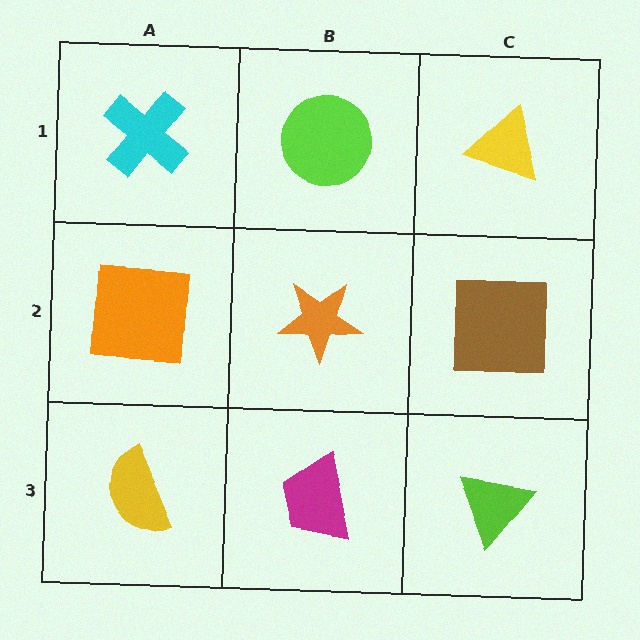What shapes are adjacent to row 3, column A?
An orange square (row 2, column A), a magenta trapezoid (row 3, column B).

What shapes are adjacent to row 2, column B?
A lime circle (row 1, column B), a magenta trapezoid (row 3, column B), an orange square (row 2, column A), a brown square (row 2, column C).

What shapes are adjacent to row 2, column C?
A yellow triangle (row 1, column C), a lime triangle (row 3, column C), an orange star (row 2, column B).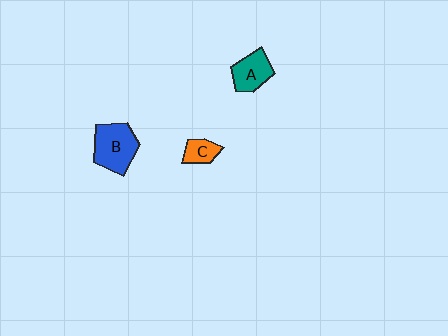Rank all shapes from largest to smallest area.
From largest to smallest: B (blue), A (teal), C (orange).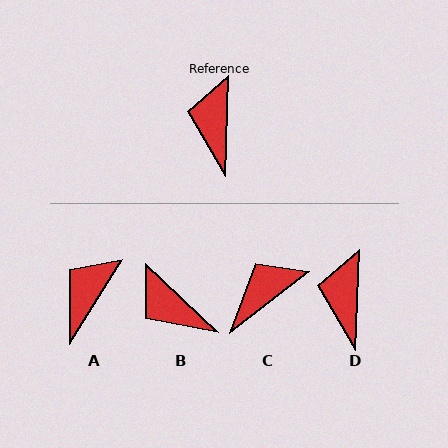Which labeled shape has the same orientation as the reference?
D.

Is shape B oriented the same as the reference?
No, it is off by about 49 degrees.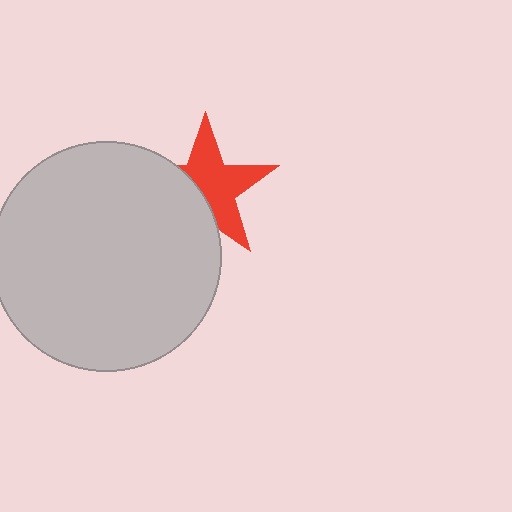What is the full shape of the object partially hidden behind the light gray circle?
The partially hidden object is a red star.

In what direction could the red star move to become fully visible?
The red star could move right. That would shift it out from behind the light gray circle entirely.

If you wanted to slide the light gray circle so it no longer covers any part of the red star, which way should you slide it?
Slide it left — that is the most direct way to separate the two shapes.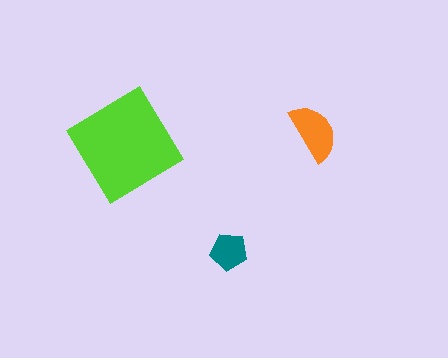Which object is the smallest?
The teal pentagon.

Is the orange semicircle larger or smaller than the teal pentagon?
Larger.